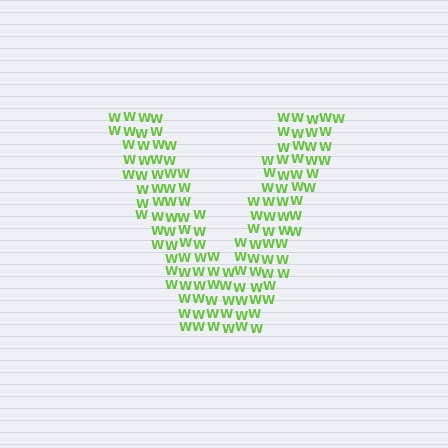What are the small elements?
The small elements are letter W's.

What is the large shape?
The large shape is the letter V.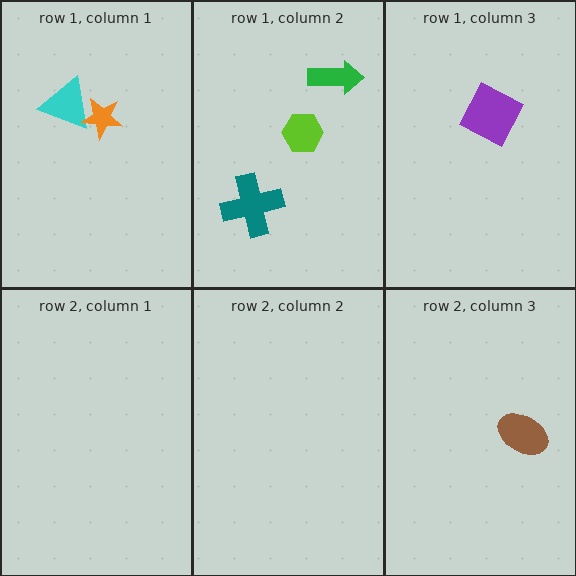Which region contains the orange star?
The row 1, column 1 region.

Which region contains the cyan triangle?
The row 1, column 1 region.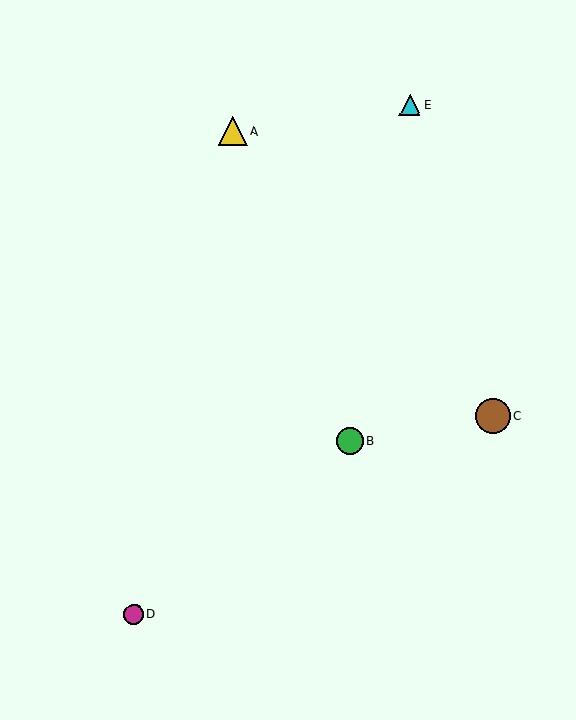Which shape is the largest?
The brown circle (labeled C) is the largest.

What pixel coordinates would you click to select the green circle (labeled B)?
Click at (350, 441) to select the green circle B.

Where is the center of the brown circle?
The center of the brown circle is at (493, 416).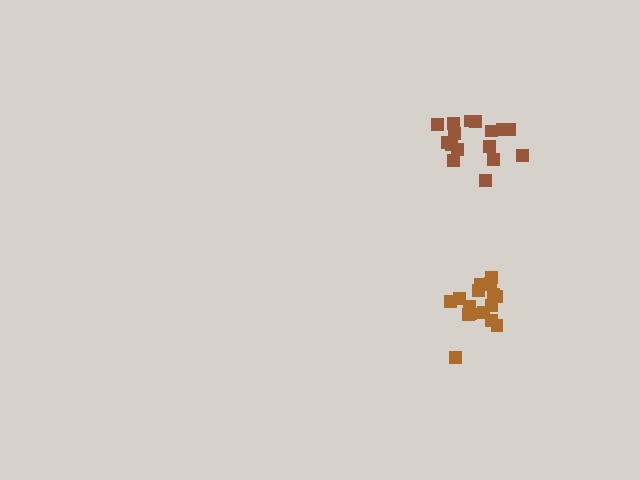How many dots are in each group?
Group 1: 16 dots, Group 2: 16 dots (32 total).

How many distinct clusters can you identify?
There are 2 distinct clusters.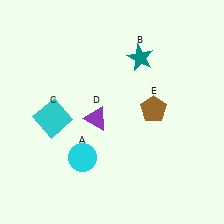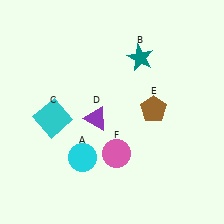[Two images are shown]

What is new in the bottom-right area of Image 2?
A pink circle (F) was added in the bottom-right area of Image 2.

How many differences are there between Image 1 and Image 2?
There is 1 difference between the two images.